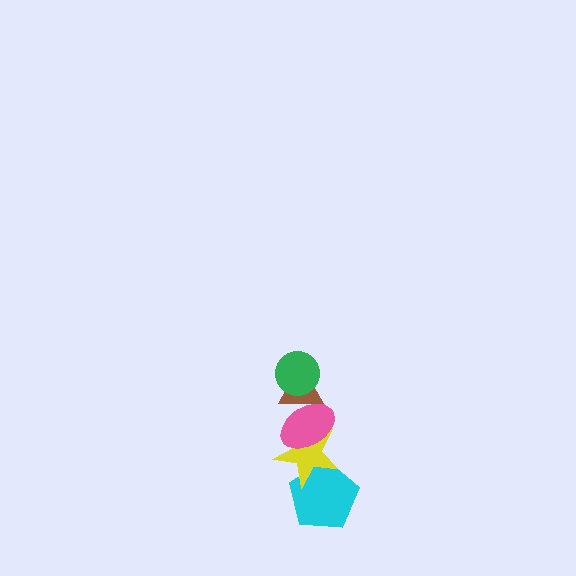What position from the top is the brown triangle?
The brown triangle is 2nd from the top.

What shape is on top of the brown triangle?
The green circle is on top of the brown triangle.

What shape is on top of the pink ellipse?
The brown triangle is on top of the pink ellipse.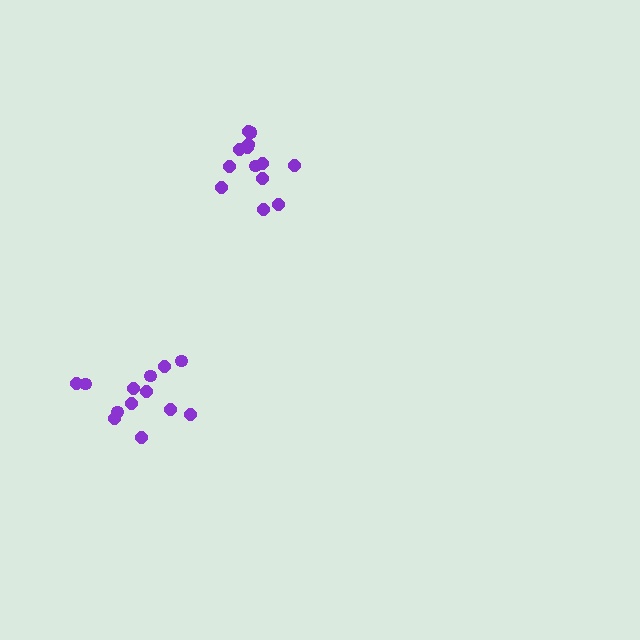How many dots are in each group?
Group 1: 13 dots, Group 2: 13 dots (26 total).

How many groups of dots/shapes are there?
There are 2 groups.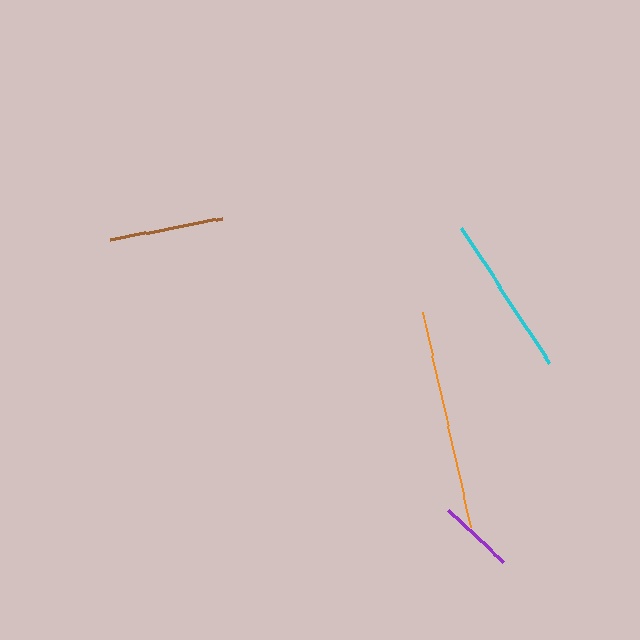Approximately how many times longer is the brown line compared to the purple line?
The brown line is approximately 1.6 times the length of the purple line.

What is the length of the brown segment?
The brown segment is approximately 115 pixels long.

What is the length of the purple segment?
The purple segment is approximately 74 pixels long.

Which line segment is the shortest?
The purple line is the shortest at approximately 74 pixels.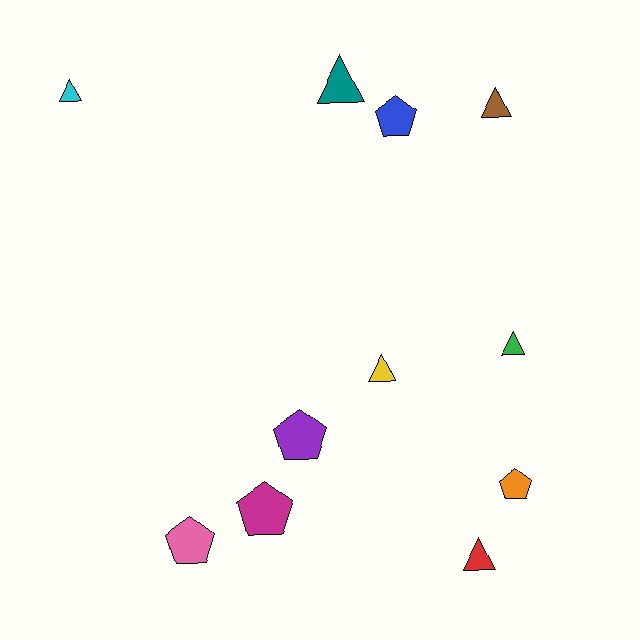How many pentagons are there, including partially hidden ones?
There are 5 pentagons.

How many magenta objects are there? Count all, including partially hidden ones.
There is 1 magenta object.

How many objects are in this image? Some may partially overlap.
There are 11 objects.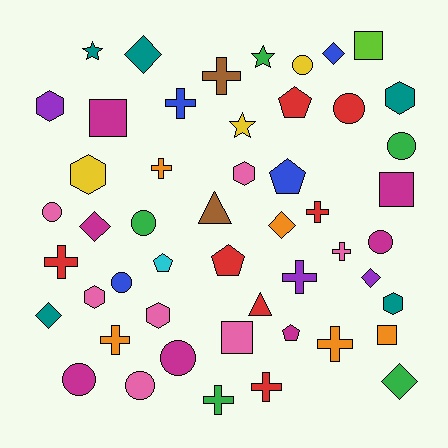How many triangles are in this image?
There are 2 triangles.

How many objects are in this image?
There are 50 objects.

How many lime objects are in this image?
There is 1 lime object.